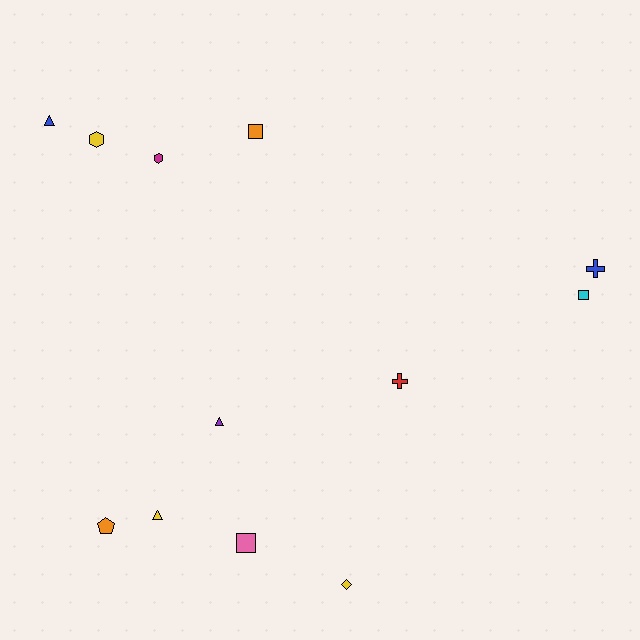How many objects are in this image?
There are 12 objects.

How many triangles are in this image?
There are 3 triangles.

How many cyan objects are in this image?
There is 1 cyan object.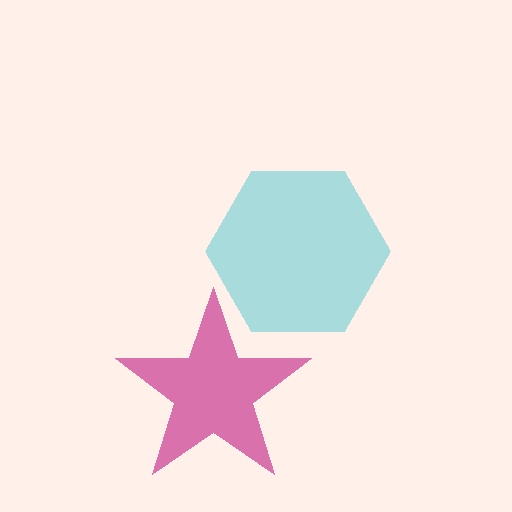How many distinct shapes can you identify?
There are 2 distinct shapes: a cyan hexagon, a magenta star.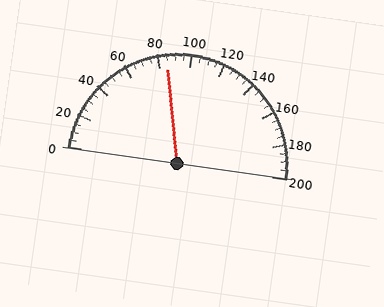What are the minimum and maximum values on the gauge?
The gauge ranges from 0 to 200.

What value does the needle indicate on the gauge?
The needle indicates approximately 85.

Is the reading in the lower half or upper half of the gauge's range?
The reading is in the lower half of the range (0 to 200).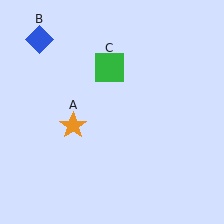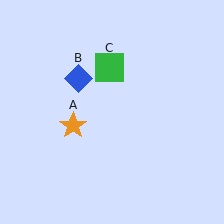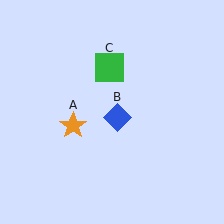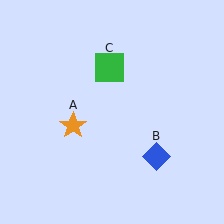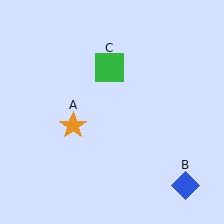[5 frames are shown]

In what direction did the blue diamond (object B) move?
The blue diamond (object B) moved down and to the right.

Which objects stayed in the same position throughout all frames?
Orange star (object A) and green square (object C) remained stationary.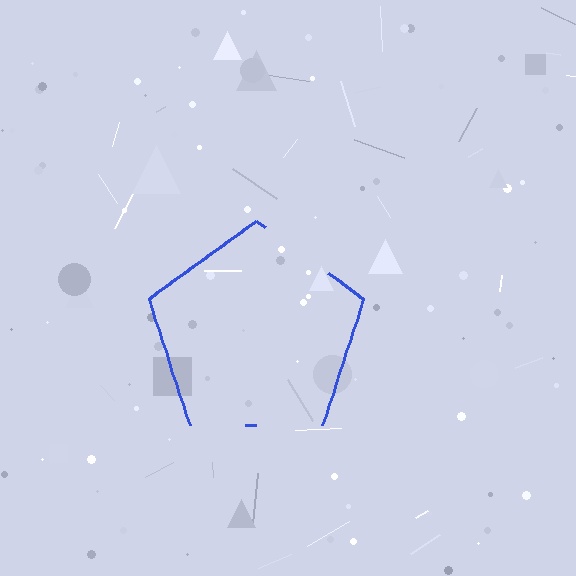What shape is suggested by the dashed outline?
The dashed outline suggests a pentagon.